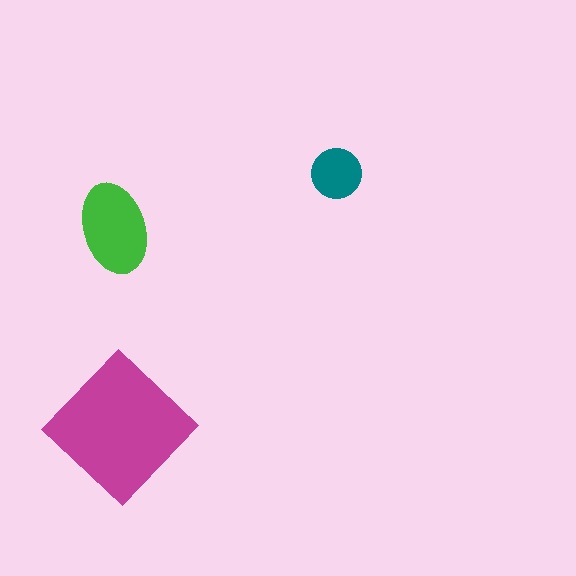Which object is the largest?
The magenta diamond.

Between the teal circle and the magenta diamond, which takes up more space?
The magenta diamond.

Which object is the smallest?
The teal circle.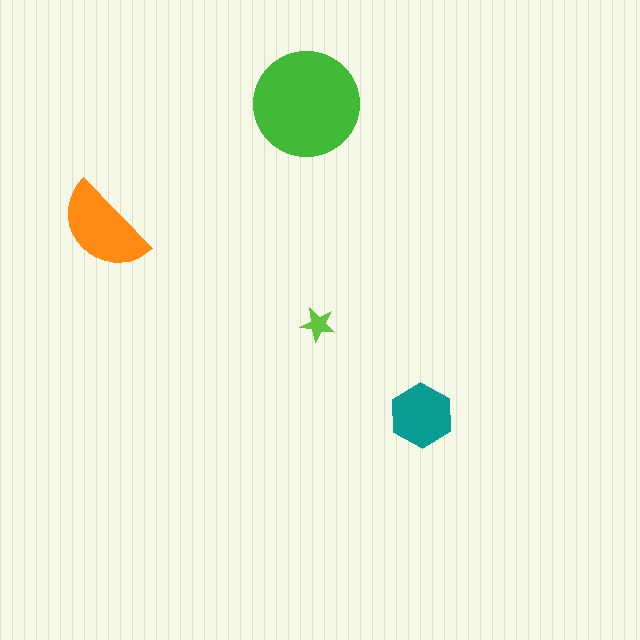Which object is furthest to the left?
The orange semicircle is leftmost.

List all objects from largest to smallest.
The green circle, the orange semicircle, the teal hexagon, the lime star.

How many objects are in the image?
There are 4 objects in the image.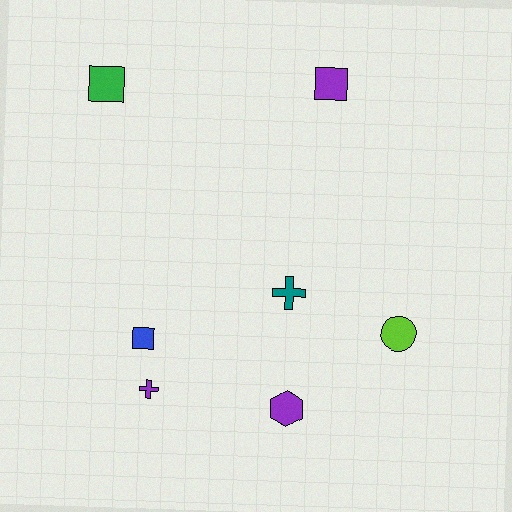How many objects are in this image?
There are 7 objects.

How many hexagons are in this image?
There is 1 hexagon.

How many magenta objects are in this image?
There are no magenta objects.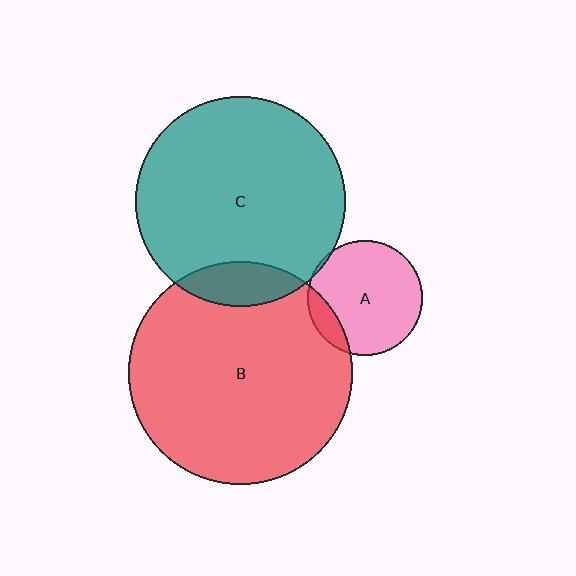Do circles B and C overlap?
Yes.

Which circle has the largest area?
Circle B (red).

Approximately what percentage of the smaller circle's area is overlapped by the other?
Approximately 10%.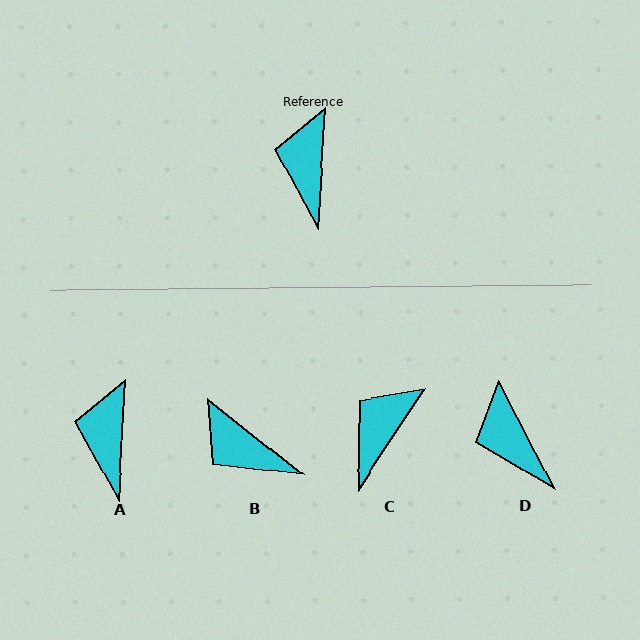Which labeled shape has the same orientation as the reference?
A.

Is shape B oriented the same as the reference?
No, it is off by about 55 degrees.